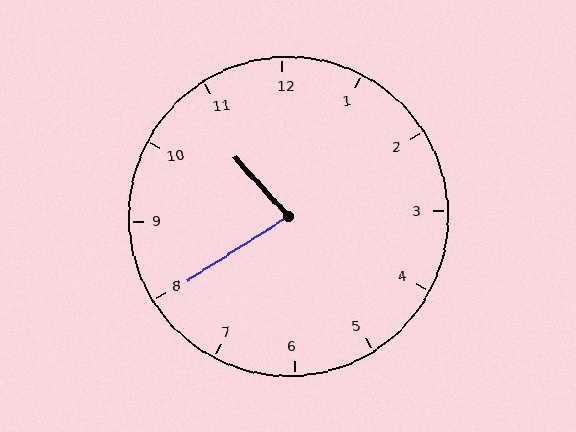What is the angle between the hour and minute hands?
Approximately 80 degrees.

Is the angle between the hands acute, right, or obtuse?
It is acute.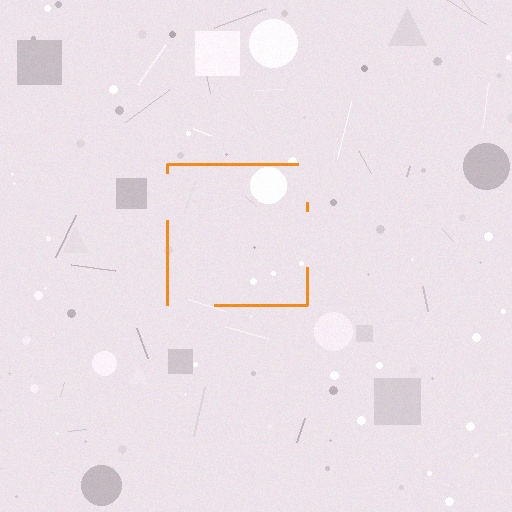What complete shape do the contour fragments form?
The contour fragments form a square.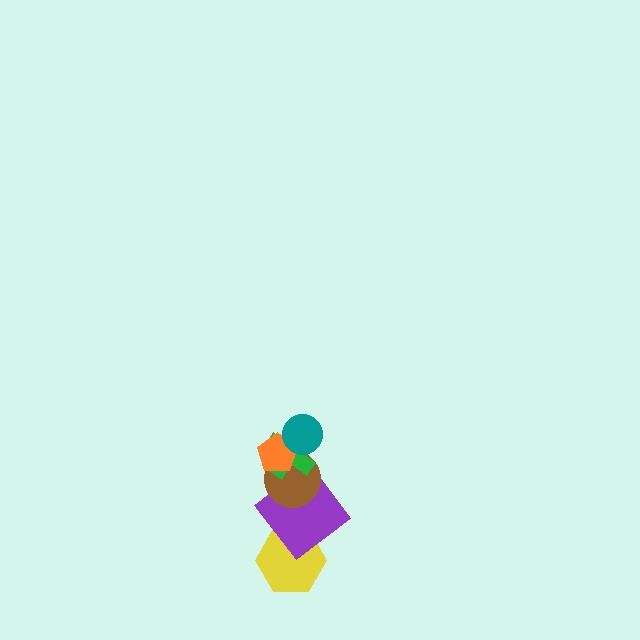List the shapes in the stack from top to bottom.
From top to bottom: the teal circle, the orange pentagon, the green cross, the brown circle, the purple diamond, the yellow hexagon.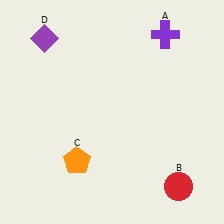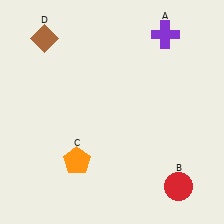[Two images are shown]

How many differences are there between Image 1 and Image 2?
There is 1 difference between the two images.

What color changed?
The diamond (D) changed from purple in Image 1 to brown in Image 2.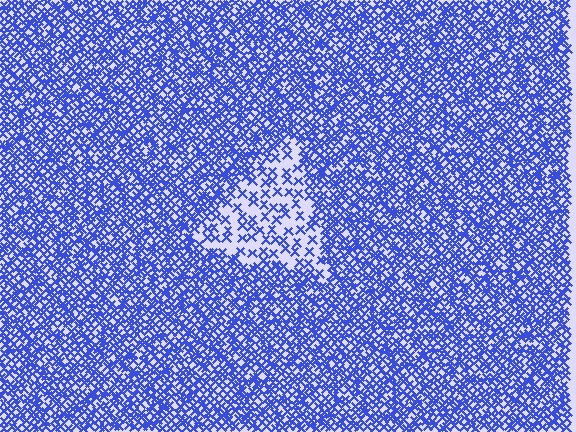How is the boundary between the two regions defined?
The boundary is defined by a change in element density (approximately 2.6x ratio). All elements are the same color, size, and shape.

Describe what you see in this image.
The image contains small blue elements arranged at two different densities. A triangle-shaped region is visible where the elements are less densely packed than the surrounding area.